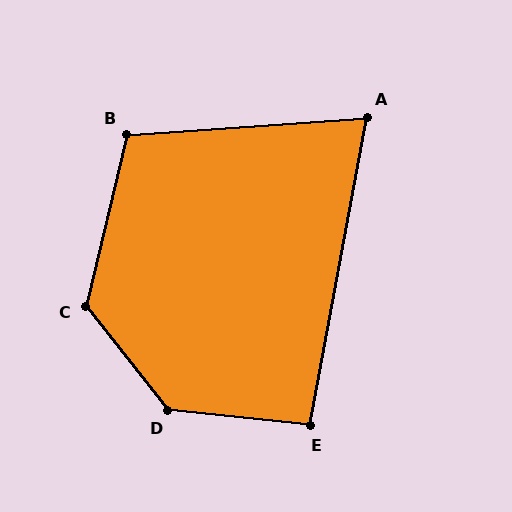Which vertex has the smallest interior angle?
A, at approximately 75 degrees.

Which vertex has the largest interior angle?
D, at approximately 134 degrees.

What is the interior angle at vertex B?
Approximately 107 degrees (obtuse).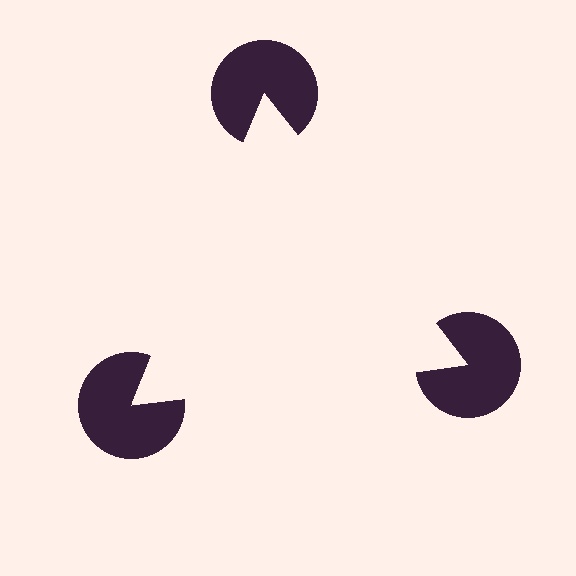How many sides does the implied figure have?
3 sides.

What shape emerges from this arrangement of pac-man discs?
An illusory triangle — its edges are inferred from the aligned wedge cuts in the pac-man discs, not physically drawn.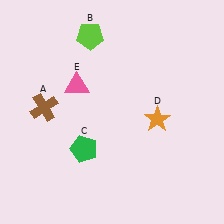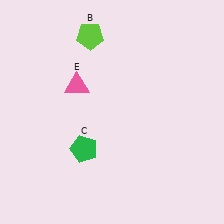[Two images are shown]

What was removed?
The orange star (D), the brown cross (A) were removed in Image 2.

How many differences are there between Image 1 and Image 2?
There are 2 differences between the two images.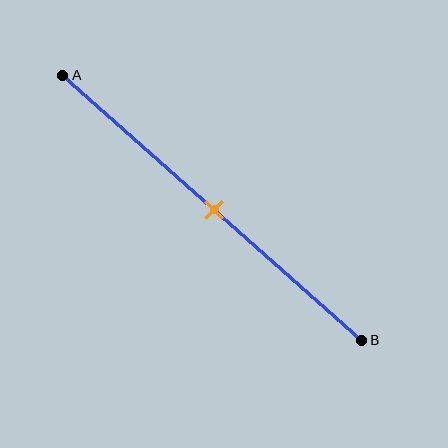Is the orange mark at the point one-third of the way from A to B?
No, the mark is at about 50% from A, not at the 33% one-third point.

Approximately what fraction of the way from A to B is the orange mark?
The orange mark is approximately 50% of the way from A to B.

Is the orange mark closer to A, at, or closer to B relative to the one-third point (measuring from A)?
The orange mark is closer to point B than the one-third point of segment AB.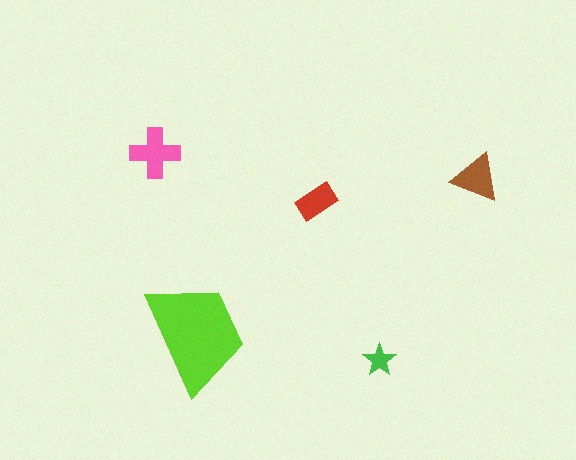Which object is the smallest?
The green star.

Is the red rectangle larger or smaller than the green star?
Larger.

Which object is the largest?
The lime trapezoid.